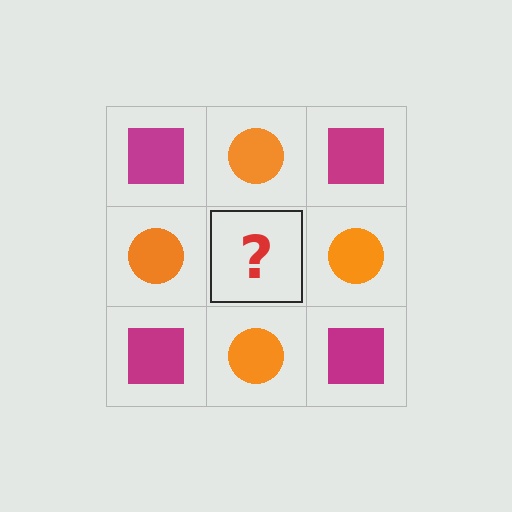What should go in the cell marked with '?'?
The missing cell should contain a magenta square.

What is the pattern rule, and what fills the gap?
The rule is that it alternates magenta square and orange circle in a checkerboard pattern. The gap should be filled with a magenta square.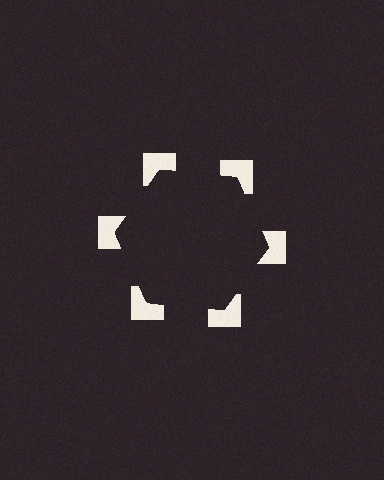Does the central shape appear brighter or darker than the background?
It typically appears slightly darker than the background, even though no actual brightness change is drawn.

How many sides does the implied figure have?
6 sides.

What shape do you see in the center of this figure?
An illusory hexagon — its edges are inferred from the aligned wedge cuts in the notched squares, not physically drawn.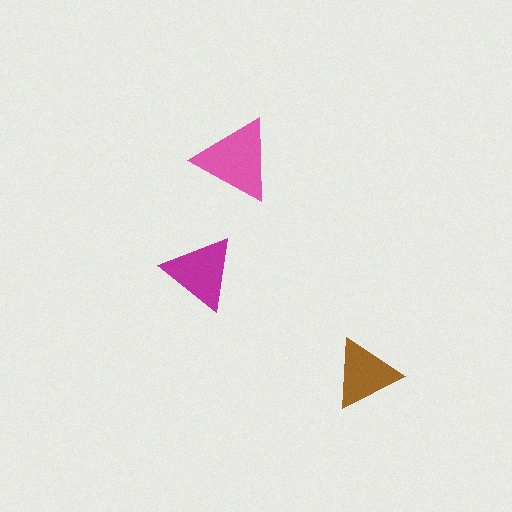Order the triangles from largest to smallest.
the pink one, the magenta one, the brown one.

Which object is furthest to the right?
The brown triangle is rightmost.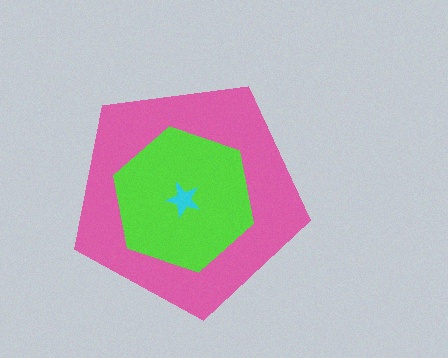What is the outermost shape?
The pink pentagon.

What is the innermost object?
The cyan star.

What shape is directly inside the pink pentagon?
The lime hexagon.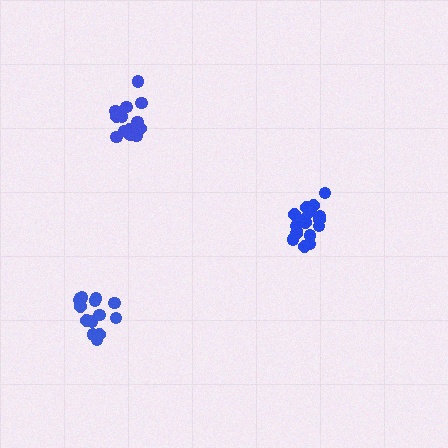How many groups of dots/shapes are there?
There are 3 groups.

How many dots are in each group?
Group 1: 18 dots, Group 2: 16 dots, Group 3: 14 dots (48 total).